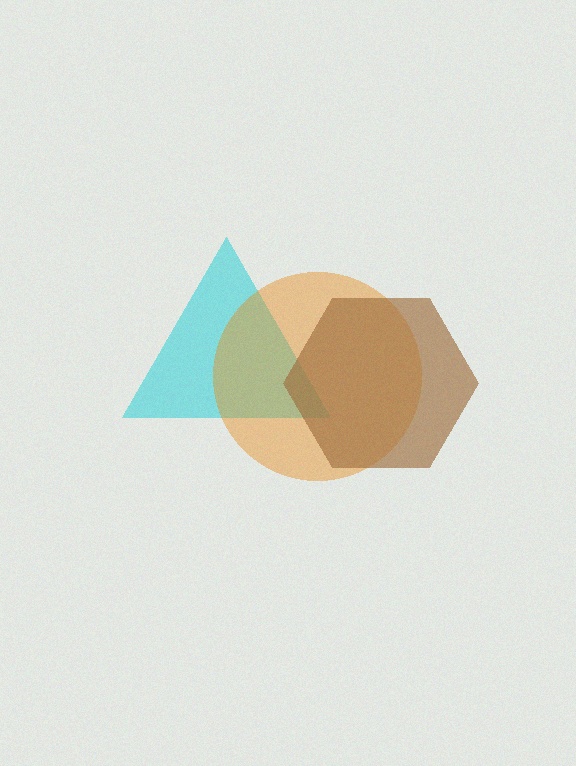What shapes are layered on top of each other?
The layered shapes are: a cyan triangle, an orange circle, a brown hexagon.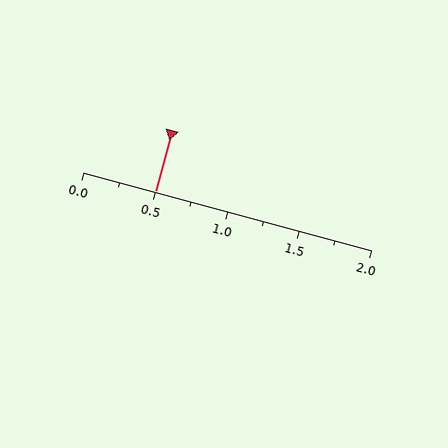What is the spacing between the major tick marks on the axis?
The major ticks are spaced 0.5 apart.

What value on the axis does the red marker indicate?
The marker indicates approximately 0.5.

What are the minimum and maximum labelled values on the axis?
The axis runs from 0.0 to 2.0.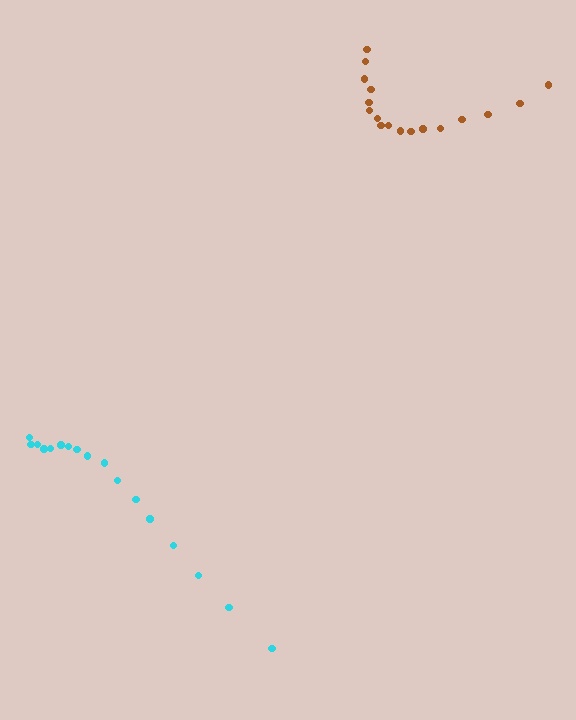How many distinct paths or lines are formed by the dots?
There are 2 distinct paths.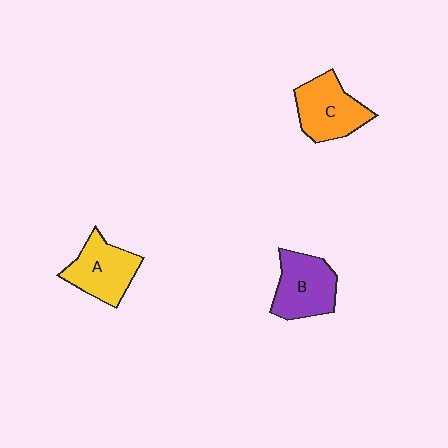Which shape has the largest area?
Shape C (orange).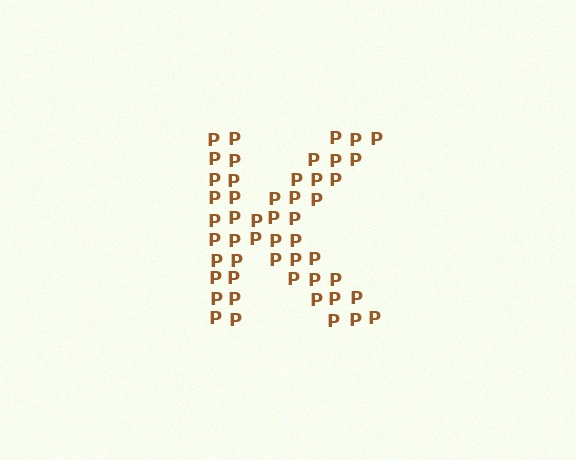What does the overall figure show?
The overall figure shows the letter K.